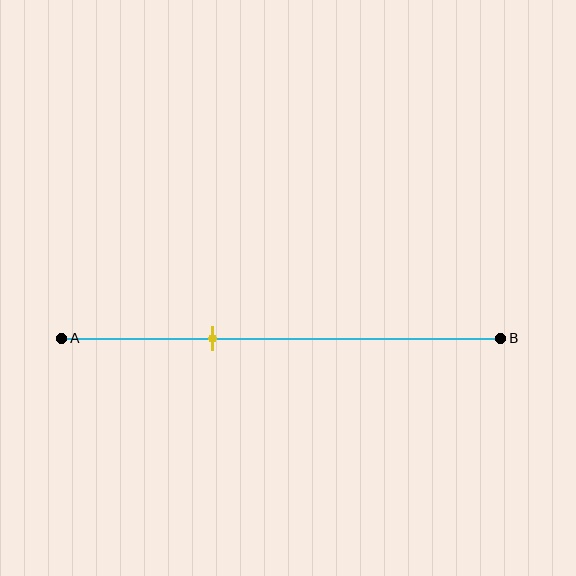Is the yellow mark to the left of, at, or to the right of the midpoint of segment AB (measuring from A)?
The yellow mark is to the left of the midpoint of segment AB.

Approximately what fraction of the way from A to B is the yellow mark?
The yellow mark is approximately 35% of the way from A to B.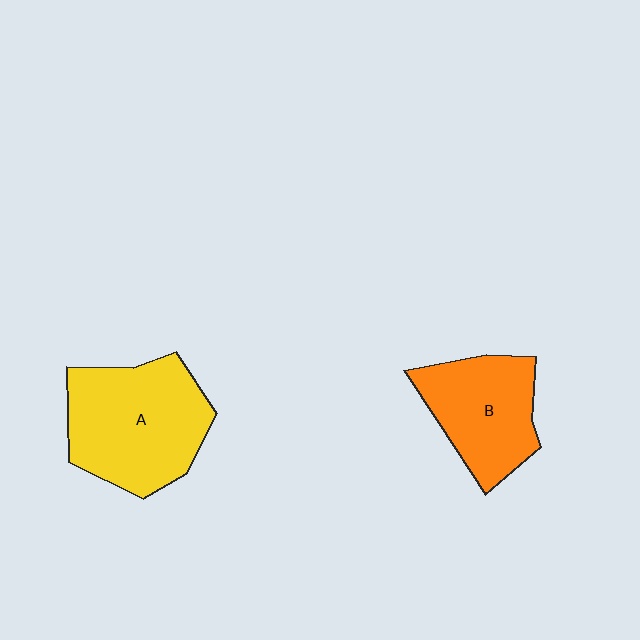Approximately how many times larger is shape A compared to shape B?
Approximately 1.4 times.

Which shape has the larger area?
Shape A (yellow).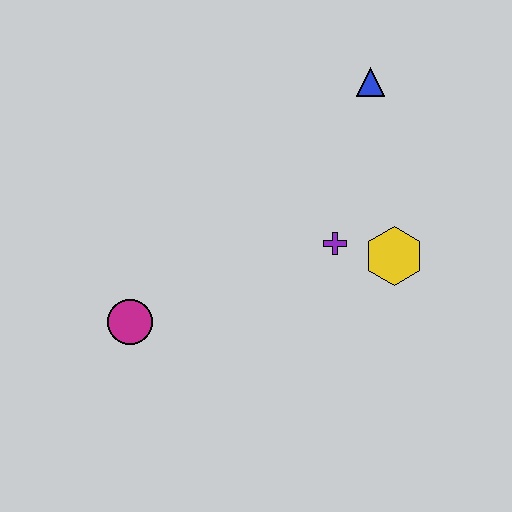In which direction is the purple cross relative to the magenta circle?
The purple cross is to the right of the magenta circle.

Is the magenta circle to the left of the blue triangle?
Yes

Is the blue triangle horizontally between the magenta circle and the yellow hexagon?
Yes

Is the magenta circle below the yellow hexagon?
Yes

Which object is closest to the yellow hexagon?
The purple cross is closest to the yellow hexagon.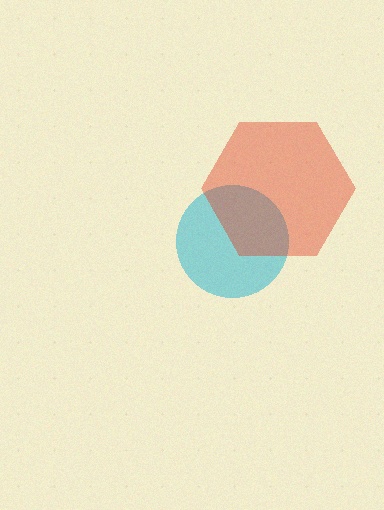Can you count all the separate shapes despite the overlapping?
Yes, there are 2 separate shapes.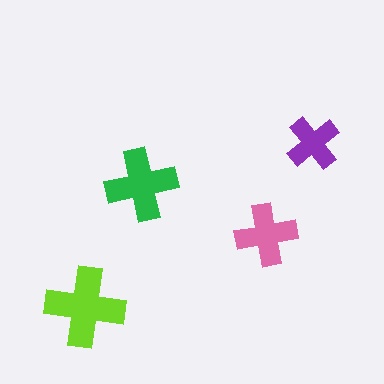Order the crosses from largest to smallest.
the lime one, the green one, the pink one, the purple one.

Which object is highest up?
The purple cross is topmost.